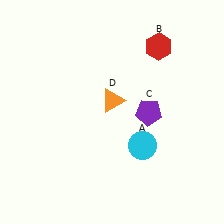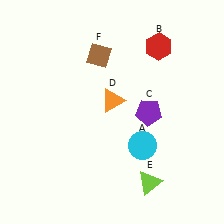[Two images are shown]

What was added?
A lime triangle (E), a brown diamond (F) were added in Image 2.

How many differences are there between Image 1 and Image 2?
There are 2 differences between the two images.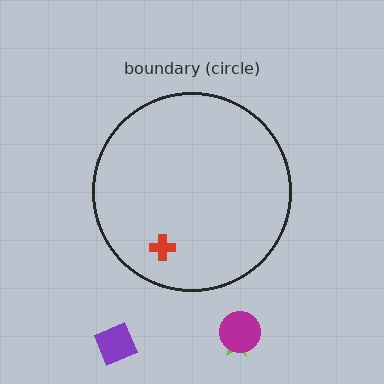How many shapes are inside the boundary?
1 inside, 3 outside.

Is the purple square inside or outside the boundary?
Outside.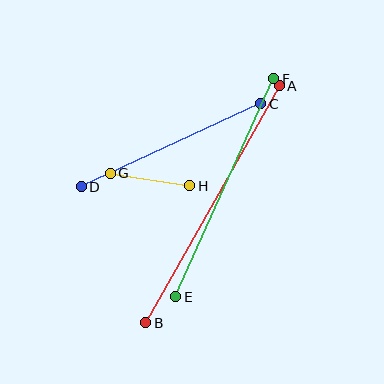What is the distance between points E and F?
The distance is approximately 239 pixels.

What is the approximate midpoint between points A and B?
The midpoint is at approximately (212, 204) pixels.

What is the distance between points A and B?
The distance is approximately 272 pixels.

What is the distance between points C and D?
The distance is approximately 197 pixels.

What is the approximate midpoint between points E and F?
The midpoint is at approximately (225, 188) pixels.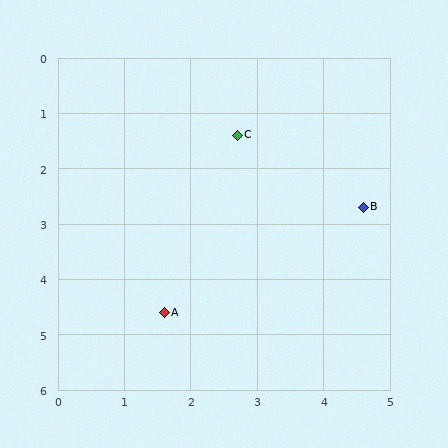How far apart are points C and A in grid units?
Points C and A are about 3.4 grid units apart.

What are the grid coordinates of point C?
Point C is at approximately (2.7, 1.4).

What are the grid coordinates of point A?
Point A is at approximately (1.6, 4.6).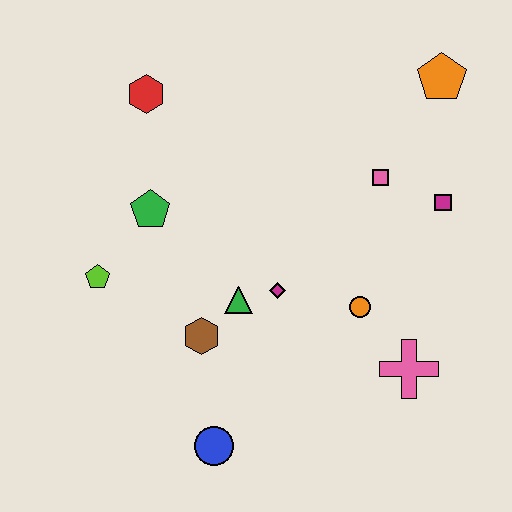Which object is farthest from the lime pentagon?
The orange pentagon is farthest from the lime pentagon.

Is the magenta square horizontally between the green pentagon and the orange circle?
No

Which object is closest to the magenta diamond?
The green triangle is closest to the magenta diamond.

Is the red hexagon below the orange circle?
No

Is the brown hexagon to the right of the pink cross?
No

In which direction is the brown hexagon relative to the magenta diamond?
The brown hexagon is to the left of the magenta diamond.